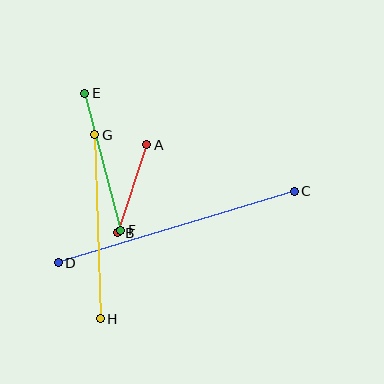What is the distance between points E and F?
The distance is approximately 142 pixels.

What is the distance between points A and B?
The distance is approximately 93 pixels.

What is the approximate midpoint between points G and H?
The midpoint is at approximately (97, 227) pixels.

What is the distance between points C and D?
The distance is approximately 247 pixels.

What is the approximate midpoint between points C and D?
The midpoint is at approximately (176, 227) pixels.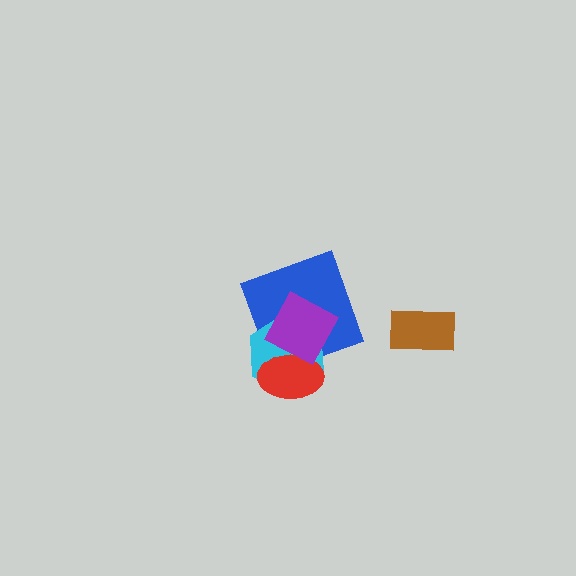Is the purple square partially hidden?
No, no other shape covers it.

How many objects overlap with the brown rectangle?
0 objects overlap with the brown rectangle.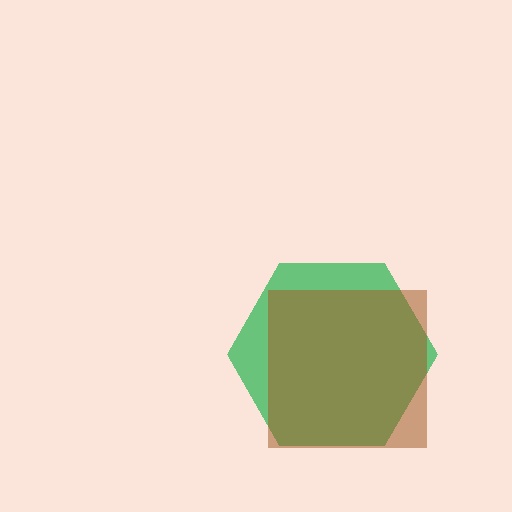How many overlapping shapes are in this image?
There are 2 overlapping shapes in the image.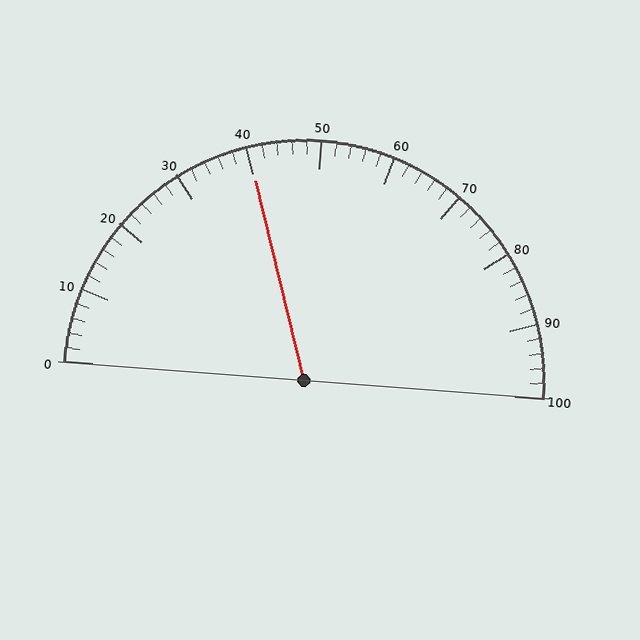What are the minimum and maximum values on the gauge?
The gauge ranges from 0 to 100.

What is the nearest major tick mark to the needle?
The nearest major tick mark is 40.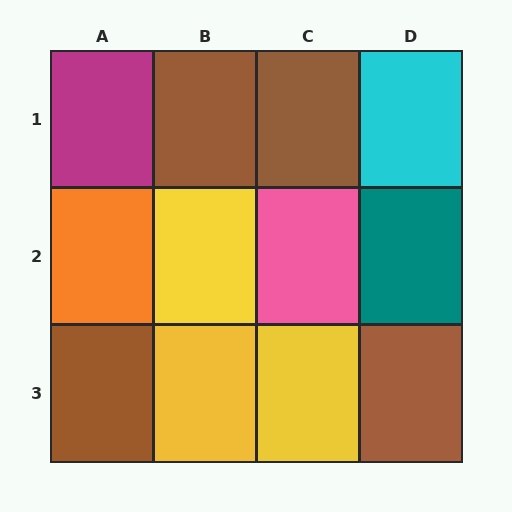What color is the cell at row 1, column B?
Brown.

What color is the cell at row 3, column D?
Brown.